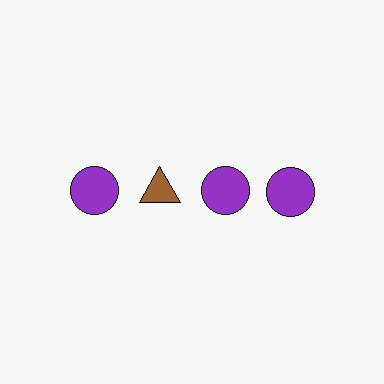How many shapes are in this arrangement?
There are 4 shapes arranged in a grid pattern.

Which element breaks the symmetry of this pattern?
The brown triangle in the top row, second from left column breaks the symmetry. All other shapes are purple circles.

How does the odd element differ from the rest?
It differs in both color (brown instead of purple) and shape (triangle instead of circle).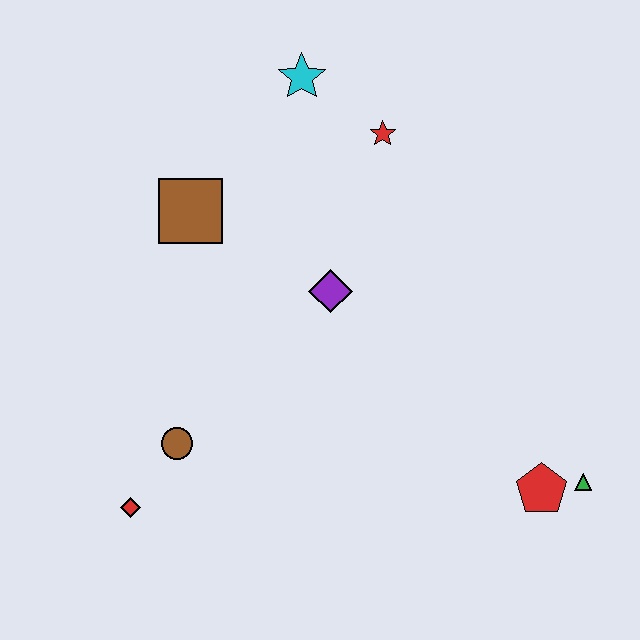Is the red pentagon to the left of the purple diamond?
No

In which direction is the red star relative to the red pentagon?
The red star is above the red pentagon.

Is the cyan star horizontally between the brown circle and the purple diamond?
Yes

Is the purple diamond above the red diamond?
Yes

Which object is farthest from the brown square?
The green triangle is farthest from the brown square.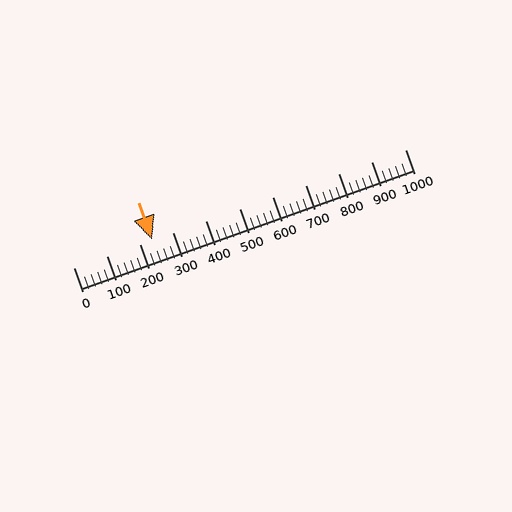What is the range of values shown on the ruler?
The ruler shows values from 0 to 1000.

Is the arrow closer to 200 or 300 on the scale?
The arrow is closer to 200.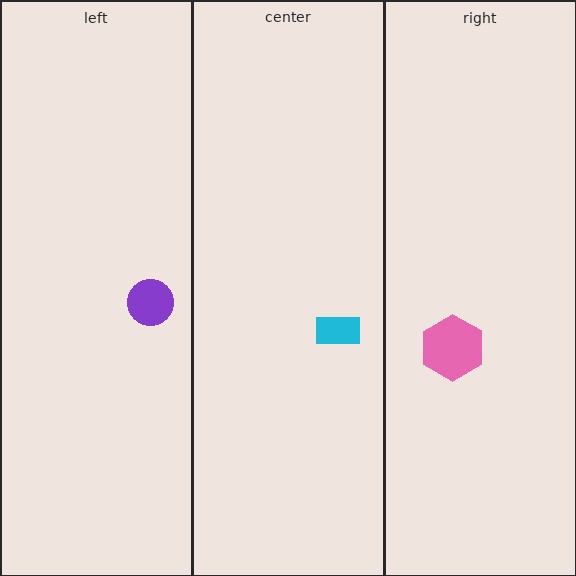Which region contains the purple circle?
The left region.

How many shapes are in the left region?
1.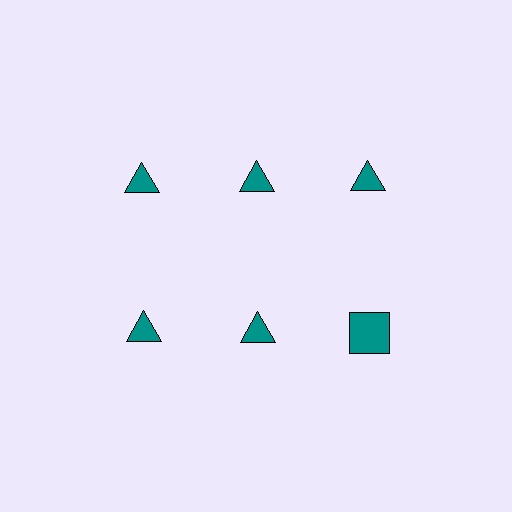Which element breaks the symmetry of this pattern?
The teal square in the second row, center column breaks the symmetry. All other shapes are teal triangles.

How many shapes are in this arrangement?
There are 6 shapes arranged in a grid pattern.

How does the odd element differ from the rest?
It has a different shape: square instead of triangle.